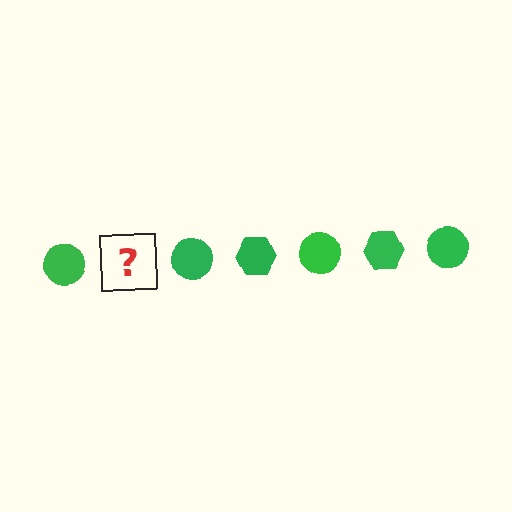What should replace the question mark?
The question mark should be replaced with a green hexagon.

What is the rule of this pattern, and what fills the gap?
The rule is that the pattern cycles through circle, hexagon shapes in green. The gap should be filled with a green hexagon.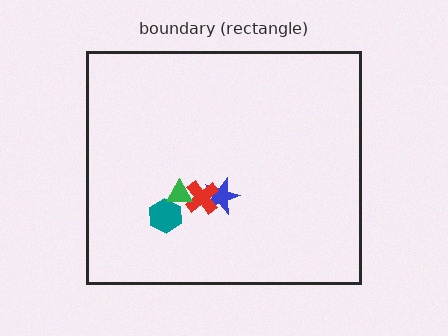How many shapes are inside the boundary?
4 inside, 0 outside.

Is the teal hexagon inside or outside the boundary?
Inside.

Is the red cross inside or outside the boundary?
Inside.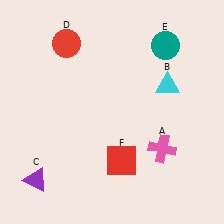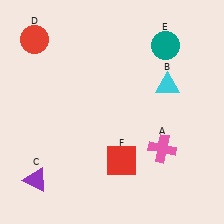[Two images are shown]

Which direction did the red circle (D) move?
The red circle (D) moved left.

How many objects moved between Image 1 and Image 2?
1 object moved between the two images.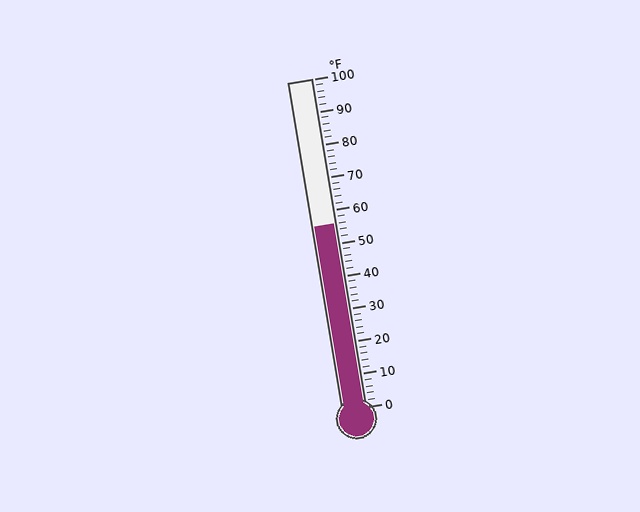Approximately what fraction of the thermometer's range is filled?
The thermometer is filled to approximately 55% of its range.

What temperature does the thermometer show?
The thermometer shows approximately 56°F.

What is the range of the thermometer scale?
The thermometer scale ranges from 0°F to 100°F.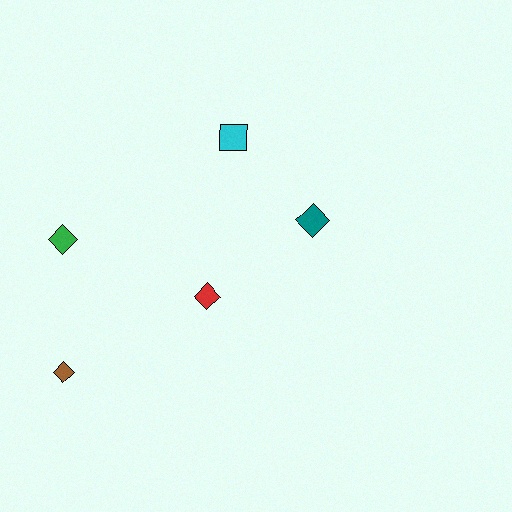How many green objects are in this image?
There is 1 green object.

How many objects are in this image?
There are 5 objects.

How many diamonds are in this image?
There are 4 diamonds.